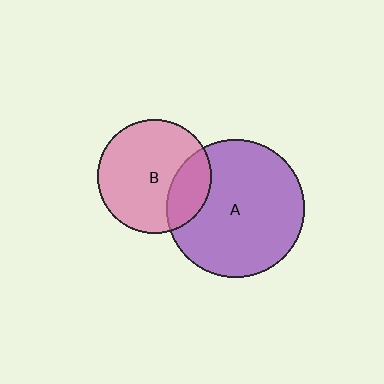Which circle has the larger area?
Circle A (purple).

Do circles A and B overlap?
Yes.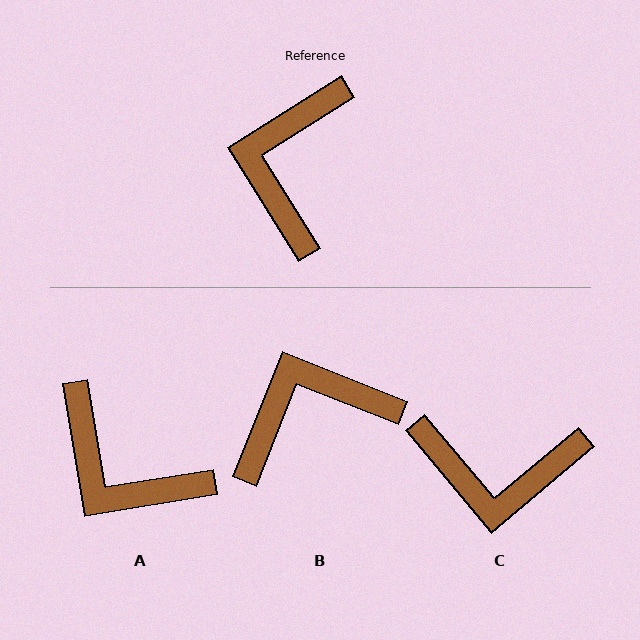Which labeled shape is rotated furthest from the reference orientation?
C, about 98 degrees away.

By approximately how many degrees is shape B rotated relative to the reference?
Approximately 54 degrees clockwise.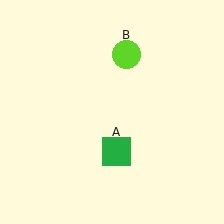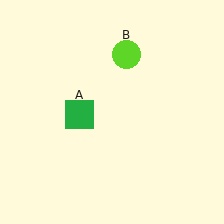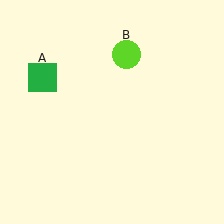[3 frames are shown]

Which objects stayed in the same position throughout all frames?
Lime circle (object B) remained stationary.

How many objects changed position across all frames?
1 object changed position: green square (object A).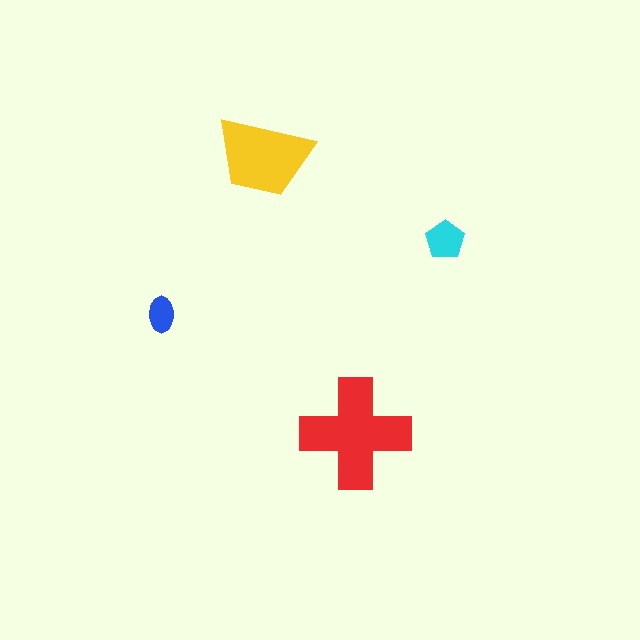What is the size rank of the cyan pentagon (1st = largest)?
3rd.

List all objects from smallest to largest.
The blue ellipse, the cyan pentagon, the yellow trapezoid, the red cross.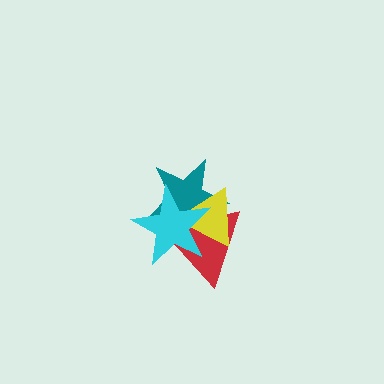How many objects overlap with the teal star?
3 objects overlap with the teal star.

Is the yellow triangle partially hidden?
Yes, it is partially covered by another shape.